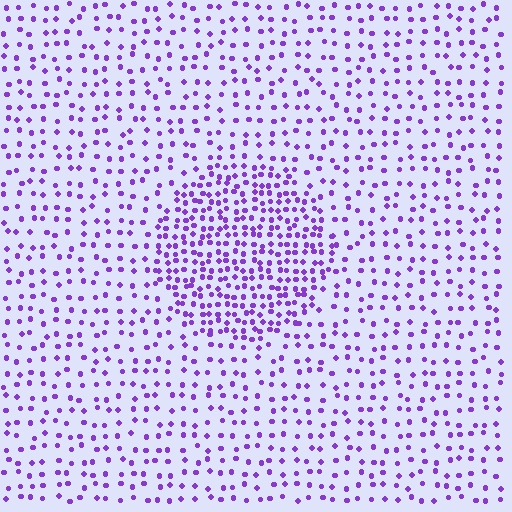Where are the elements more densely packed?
The elements are more densely packed inside the circle boundary.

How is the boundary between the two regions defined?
The boundary is defined by a change in element density (approximately 2.2x ratio). All elements are the same color, size, and shape.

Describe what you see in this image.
The image contains small purple elements arranged at two different densities. A circle-shaped region is visible where the elements are more densely packed than the surrounding area.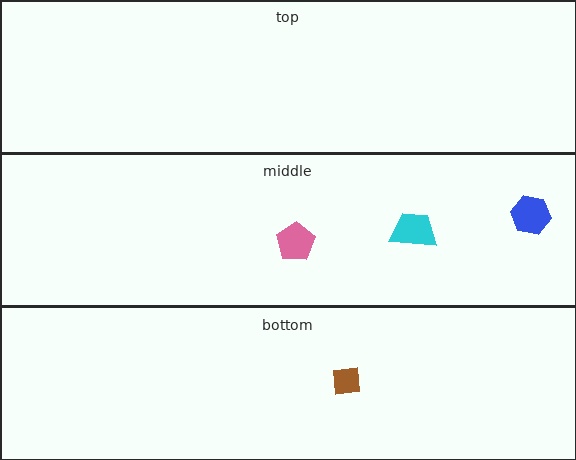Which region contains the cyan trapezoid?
The middle region.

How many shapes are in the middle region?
3.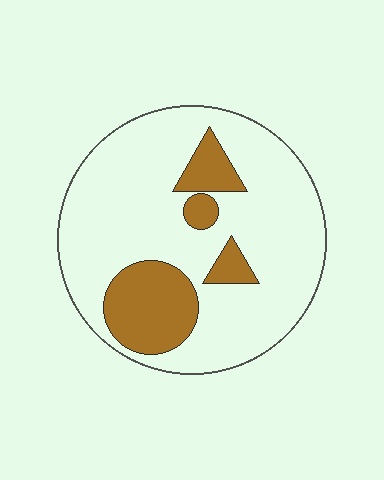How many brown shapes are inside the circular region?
4.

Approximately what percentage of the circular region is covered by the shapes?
Approximately 20%.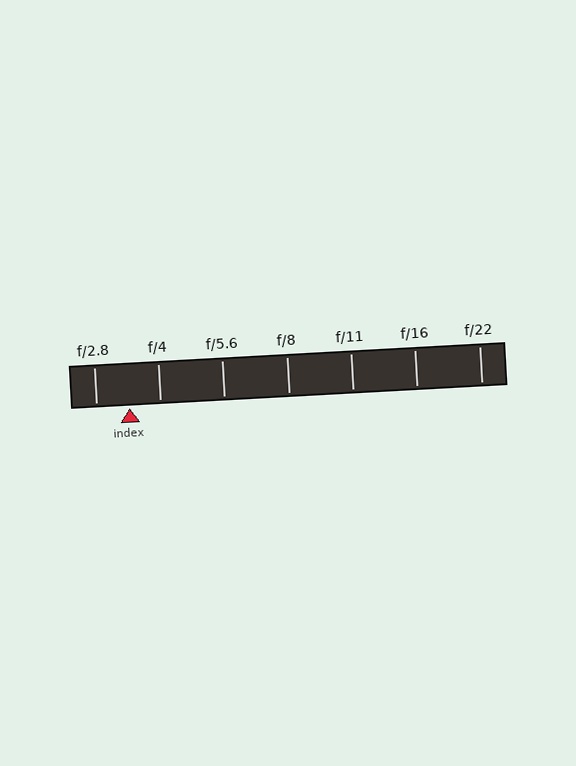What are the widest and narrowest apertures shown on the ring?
The widest aperture shown is f/2.8 and the narrowest is f/22.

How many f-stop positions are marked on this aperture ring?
There are 7 f-stop positions marked.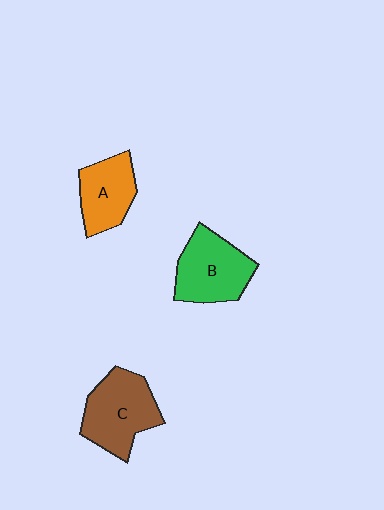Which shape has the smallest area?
Shape A (orange).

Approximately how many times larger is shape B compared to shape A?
Approximately 1.3 times.